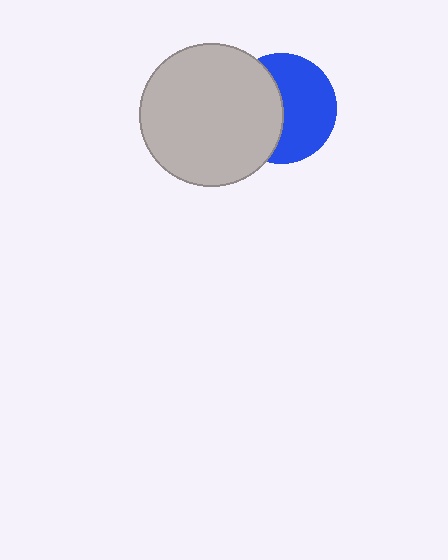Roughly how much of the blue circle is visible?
About half of it is visible (roughly 56%).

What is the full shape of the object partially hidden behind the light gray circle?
The partially hidden object is a blue circle.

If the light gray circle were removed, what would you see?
You would see the complete blue circle.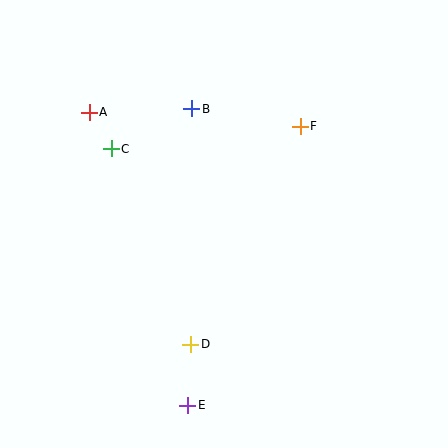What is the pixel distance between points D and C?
The distance between D and C is 211 pixels.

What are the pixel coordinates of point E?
Point E is at (188, 405).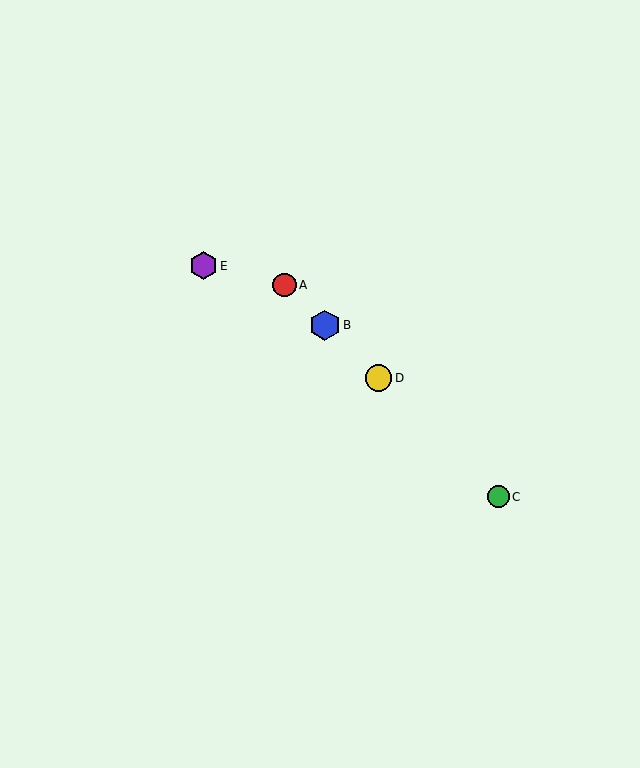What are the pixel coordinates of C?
Object C is at (499, 497).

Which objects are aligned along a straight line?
Objects A, B, C, D are aligned along a straight line.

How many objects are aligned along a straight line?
4 objects (A, B, C, D) are aligned along a straight line.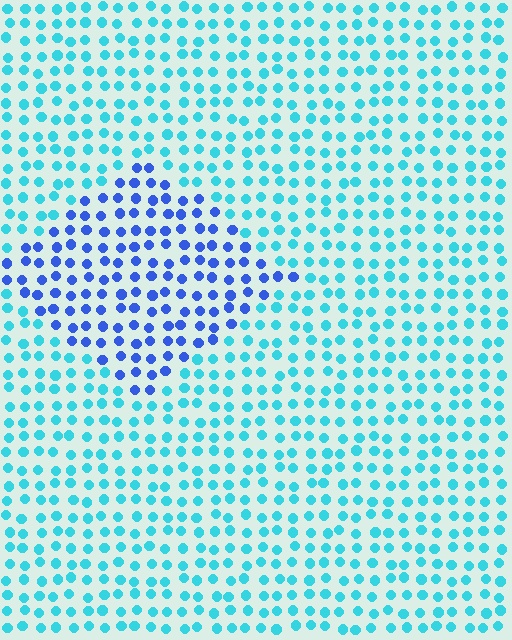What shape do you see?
I see a diamond.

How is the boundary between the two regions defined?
The boundary is defined purely by a slight shift in hue (about 43 degrees). Spacing, size, and orientation are identical on both sides.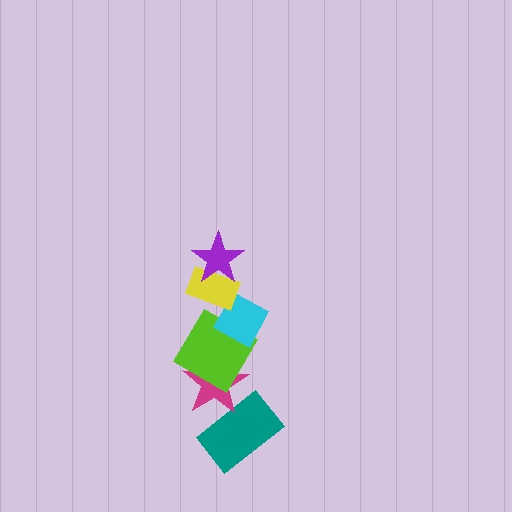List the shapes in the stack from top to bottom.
From top to bottom: the purple star, the yellow rectangle, the cyan diamond, the lime diamond, the magenta star, the teal rectangle.